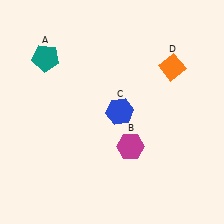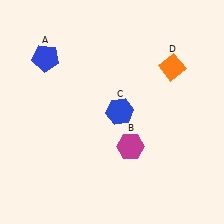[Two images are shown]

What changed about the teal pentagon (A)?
In Image 1, A is teal. In Image 2, it changed to blue.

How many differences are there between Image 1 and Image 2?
There is 1 difference between the two images.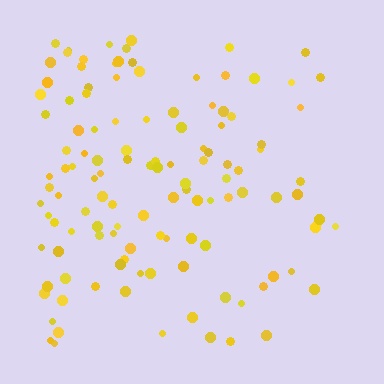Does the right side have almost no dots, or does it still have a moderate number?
Still a moderate number, just noticeably fewer than the left.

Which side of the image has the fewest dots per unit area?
The right.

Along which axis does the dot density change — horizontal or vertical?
Horizontal.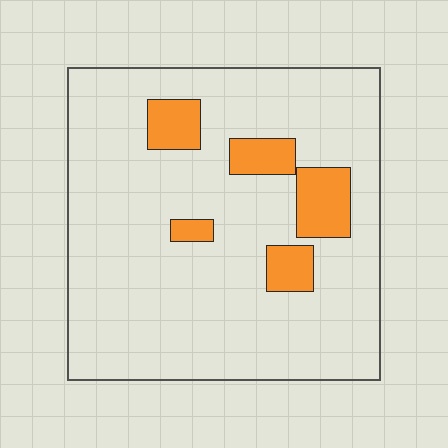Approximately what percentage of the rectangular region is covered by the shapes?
Approximately 15%.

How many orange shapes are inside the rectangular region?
5.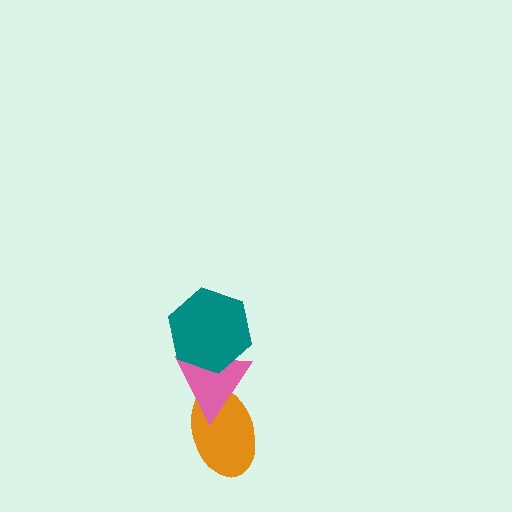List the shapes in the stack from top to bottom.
From top to bottom: the teal hexagon, the pink triangle, the orange ellipse.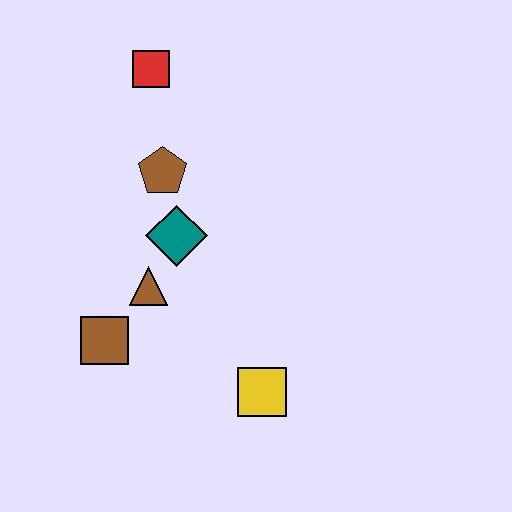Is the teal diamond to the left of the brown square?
No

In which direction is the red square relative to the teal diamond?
The red square is above the teal diamond.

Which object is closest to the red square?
The brown pentagon is closest to the red square.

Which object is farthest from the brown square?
The red square is farthest from the brown square.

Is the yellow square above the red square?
No